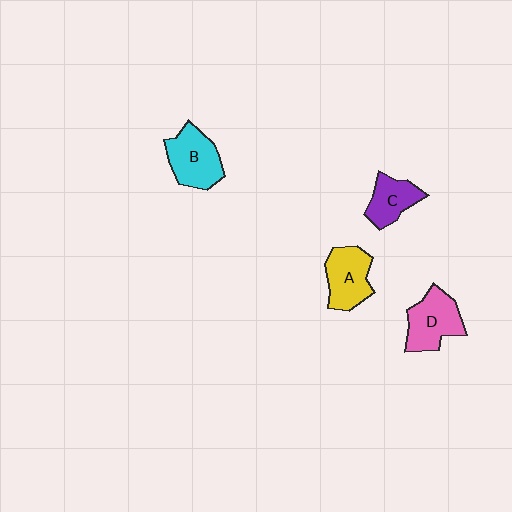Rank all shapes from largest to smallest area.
From largest to smallest: B (cyan), D (pink), A (yellow), C (purple).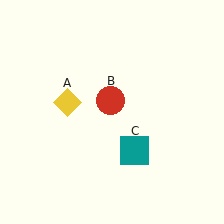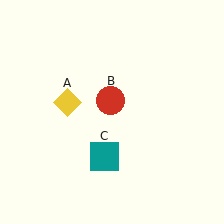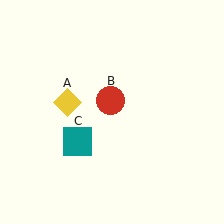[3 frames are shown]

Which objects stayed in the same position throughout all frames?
Yellow diamond (object A) and red circle (object B) remained stationary.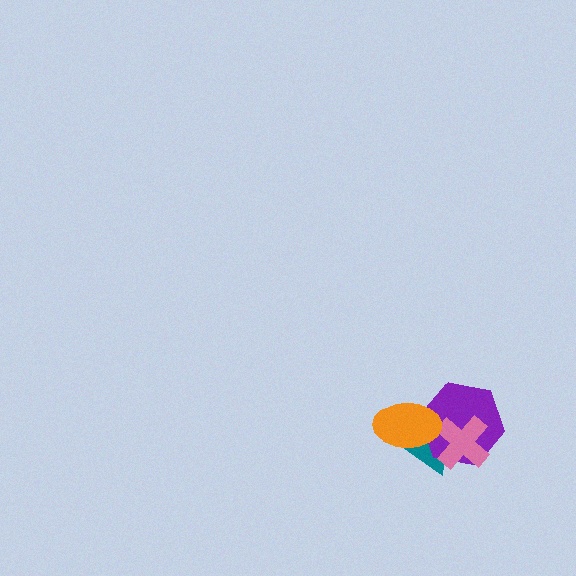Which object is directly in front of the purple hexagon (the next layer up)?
The pink cross is directly in front of the purple hexagon.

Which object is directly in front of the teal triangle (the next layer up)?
The purple hexagon is directly in front of the teal triangle.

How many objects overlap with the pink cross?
2 objects overlap with the pink cross.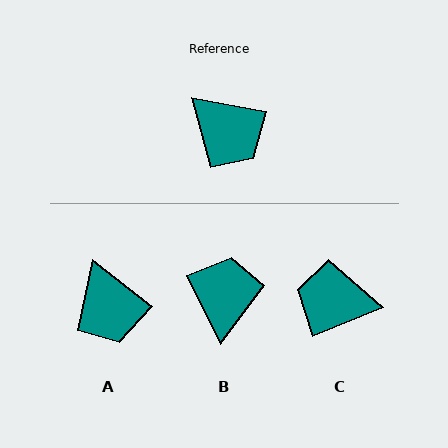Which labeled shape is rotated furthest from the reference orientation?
C, about 147 degrees away.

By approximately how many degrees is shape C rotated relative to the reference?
Approximately 147 degrees clockwise.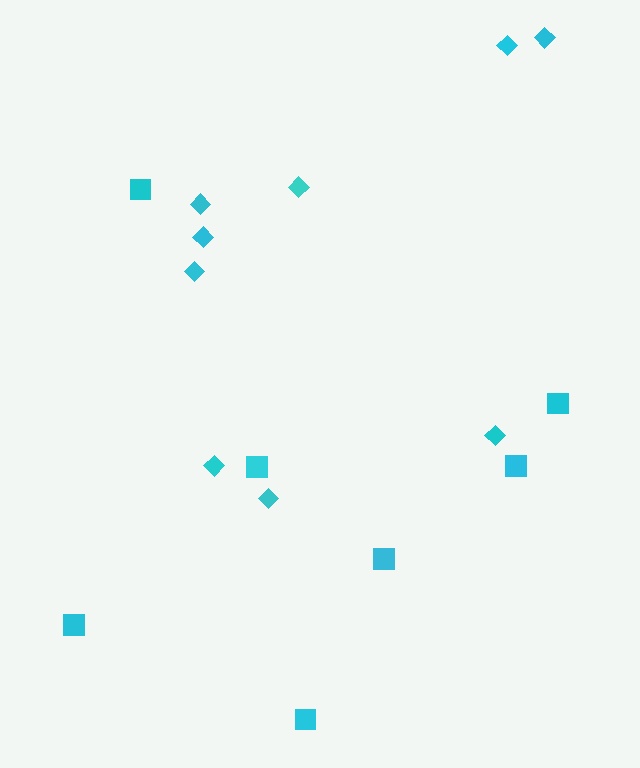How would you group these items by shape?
There are 2 groups: one group of squares (7) and one group of diamonds (9).